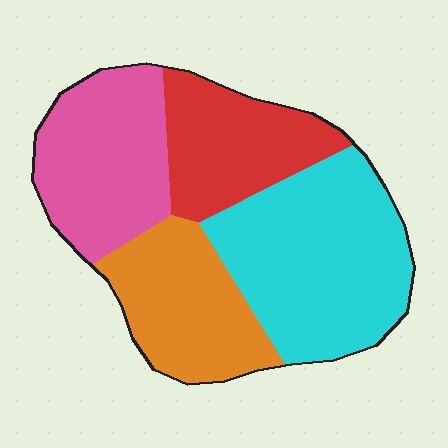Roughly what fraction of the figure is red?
Red takes up about one fifth (1/5) of the figure.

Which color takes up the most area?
Cyan, at roughly 35%.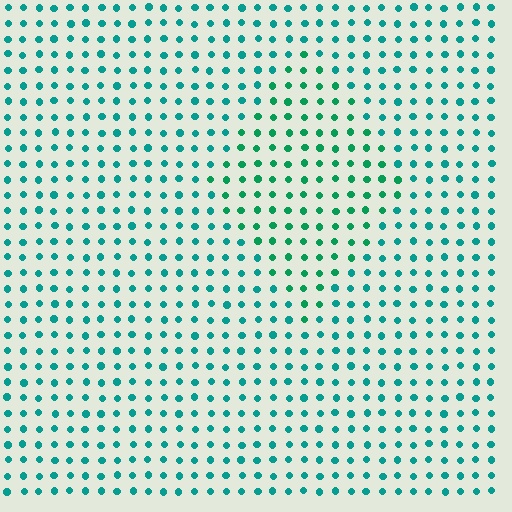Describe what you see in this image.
The image is filled with small teal elements in a uniform arrangement. A diamond-shaped region is visible where the elements are tinted to a slightly different hue, forming a subtle color boundary.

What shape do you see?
I see a diamond.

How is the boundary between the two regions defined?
The boundary is defined purely by a slight shift in hue (about 24 degrees). Spacing, size, and orientation are identical on both sides.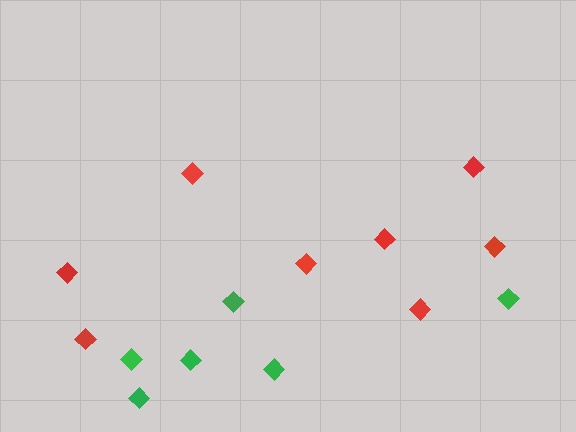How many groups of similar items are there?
There are 2 groups: one group of red diamonds (8) and one group of green diamonds (6).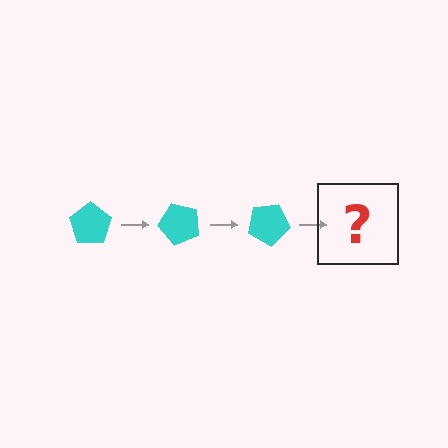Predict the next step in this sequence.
The next step is a cyan pentagon rotated 150 degrees.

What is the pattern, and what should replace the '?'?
The pattern is that the pentagon rotates 50 degrees each step. The '?' should be a cyan pentagon rotated 150 degrees.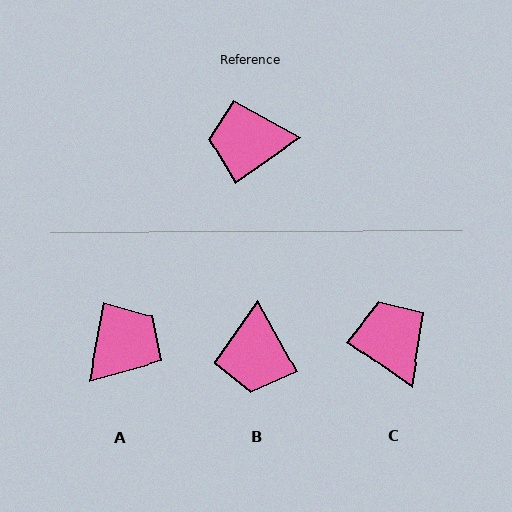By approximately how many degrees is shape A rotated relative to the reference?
Approximately 135 degrees clockwise.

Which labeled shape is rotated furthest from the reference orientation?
A, about 135 degrees away.